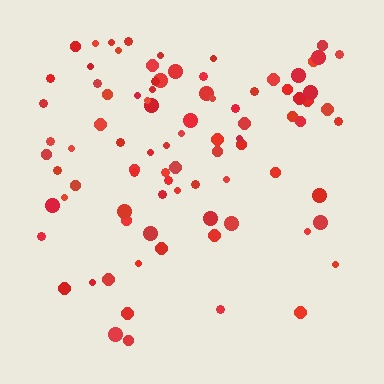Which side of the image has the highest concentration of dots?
The top.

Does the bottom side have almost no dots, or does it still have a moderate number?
Still a moderate number, just noticeably fewer than the top.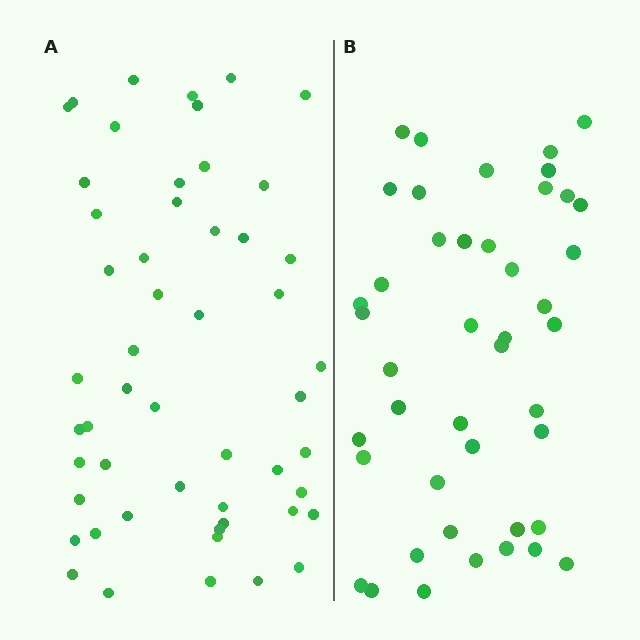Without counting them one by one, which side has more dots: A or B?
Region A (the left region) has more dots.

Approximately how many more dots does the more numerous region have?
Region A has roughly 8 or so more dots than region B.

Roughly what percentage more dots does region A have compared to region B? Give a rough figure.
About 20% more.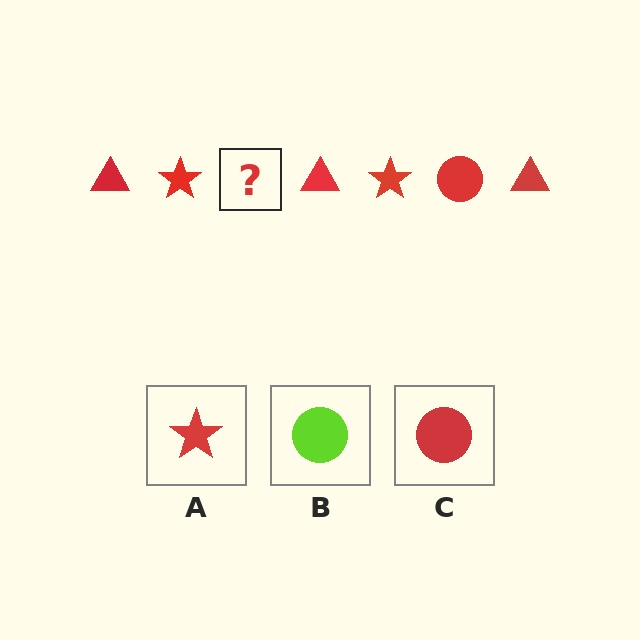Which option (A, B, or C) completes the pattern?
C.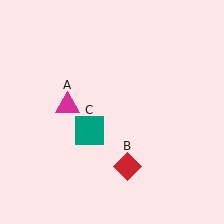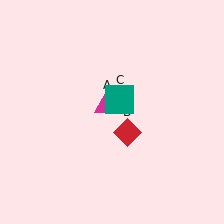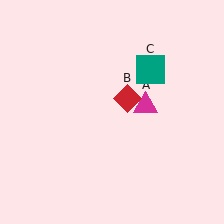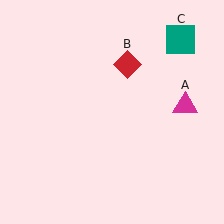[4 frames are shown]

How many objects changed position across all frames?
3 objects changed position: magenta triangle (object A), red diamond (object B), teal square (object C).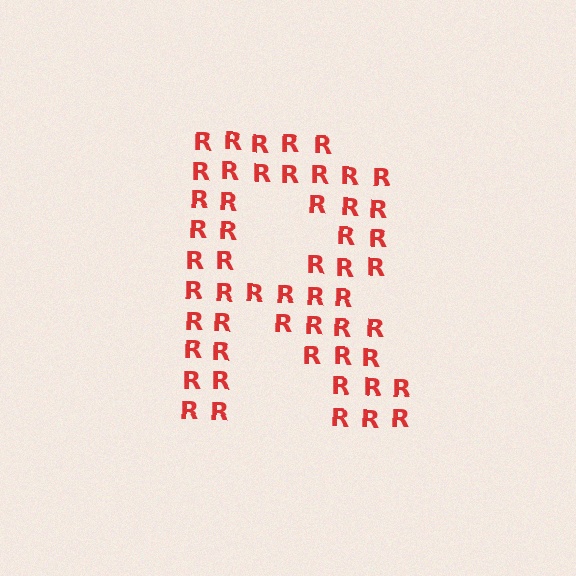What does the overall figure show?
The overall figure shows the letter R.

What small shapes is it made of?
It is made of small letter R's.